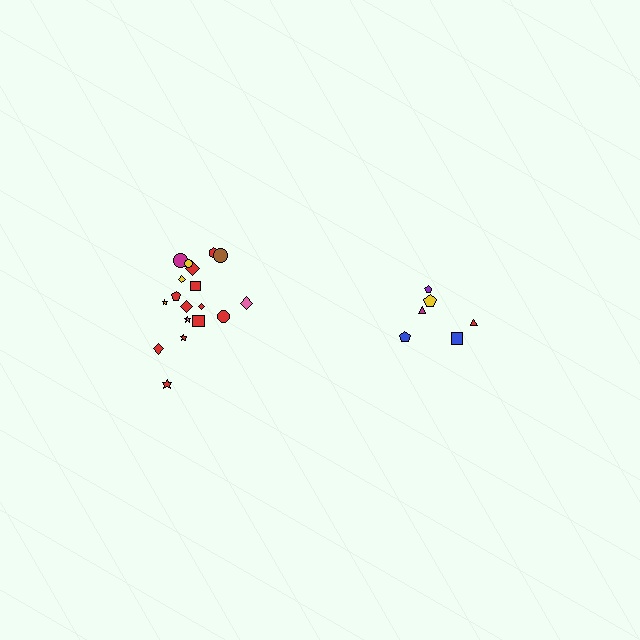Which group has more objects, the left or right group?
The left group.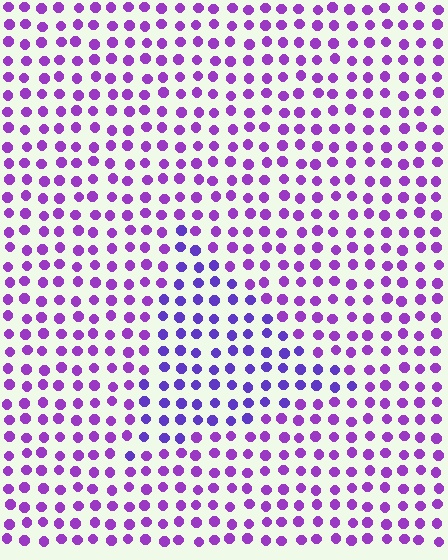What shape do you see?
I see a triangle.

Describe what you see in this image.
The image is filled with small purple elements in a uniform arrangement. A triangle-shaped region is visible where the elements are tinted to a slightly different hue, forming a subtle color boundary.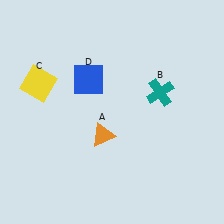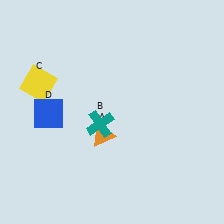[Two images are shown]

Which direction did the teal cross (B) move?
The teal cross (B) moved left.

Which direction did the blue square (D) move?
The blue square (D) moved left.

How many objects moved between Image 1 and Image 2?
2 objects moved between the two images.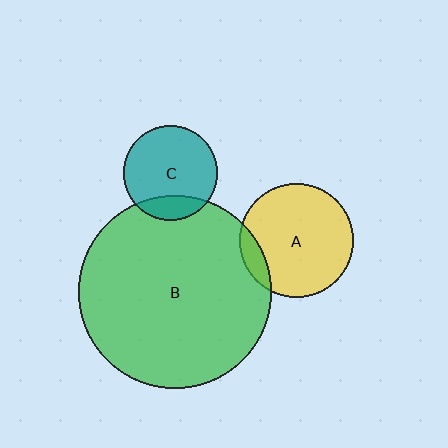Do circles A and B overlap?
Yes.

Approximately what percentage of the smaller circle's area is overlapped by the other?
Approximately 10%.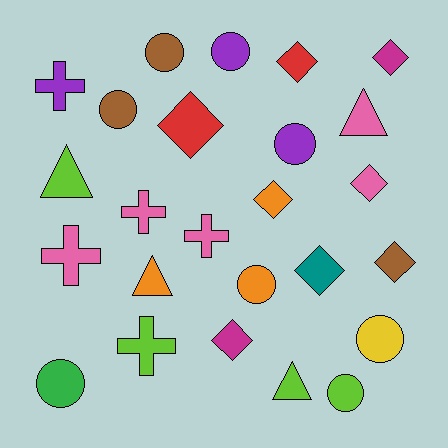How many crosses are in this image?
There are 5 crosses.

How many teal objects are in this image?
There is 1 teal object.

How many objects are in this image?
There are 25 objects.